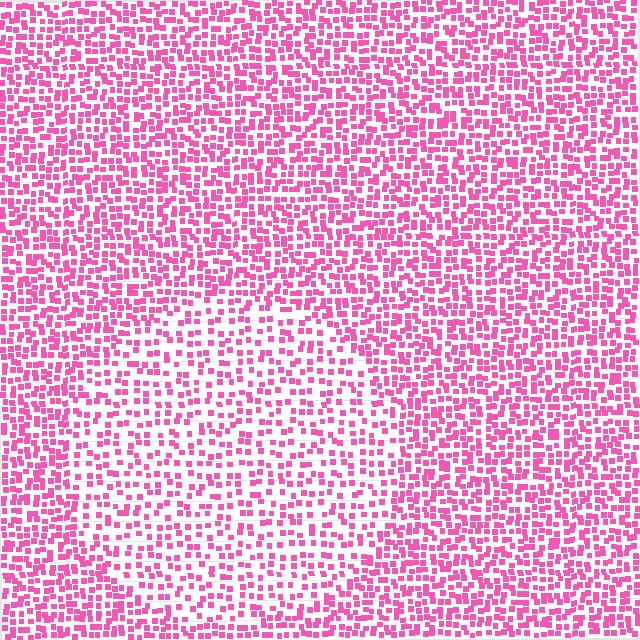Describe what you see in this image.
The image contains small pink elements arranged at two different densities. A circle-shaped region is visible where the elements are less densely packed than the surrounding area.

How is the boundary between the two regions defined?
The boundary is defined by a change in element density (approximately 1.7x ratio). All elements are the same color, size, and shape.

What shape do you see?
I see a circle.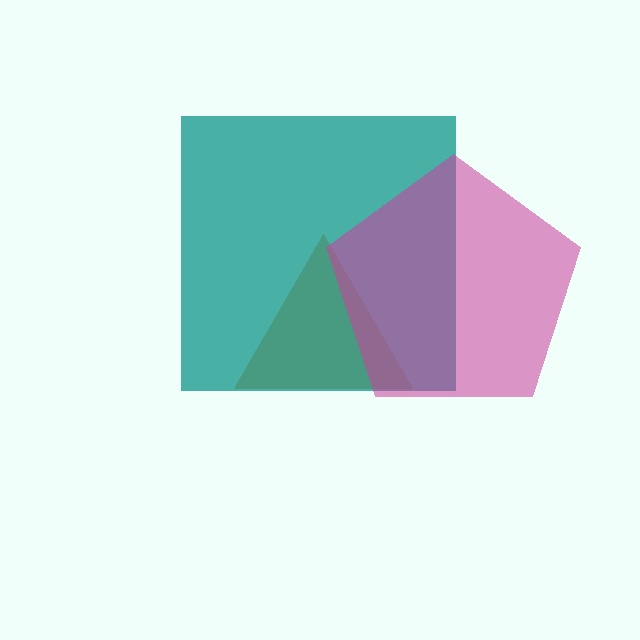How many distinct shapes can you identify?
There are 3 distinct shapes: an orange triangle, a teal square, a magenta pentagon.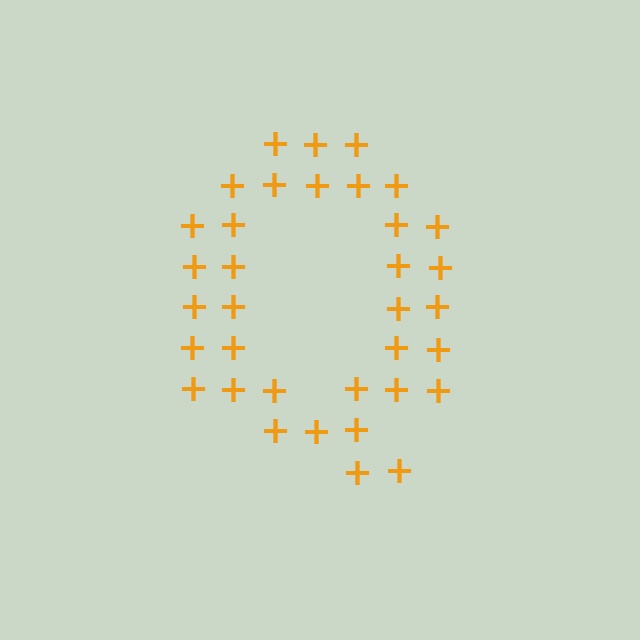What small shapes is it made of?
It is made of small plus signs.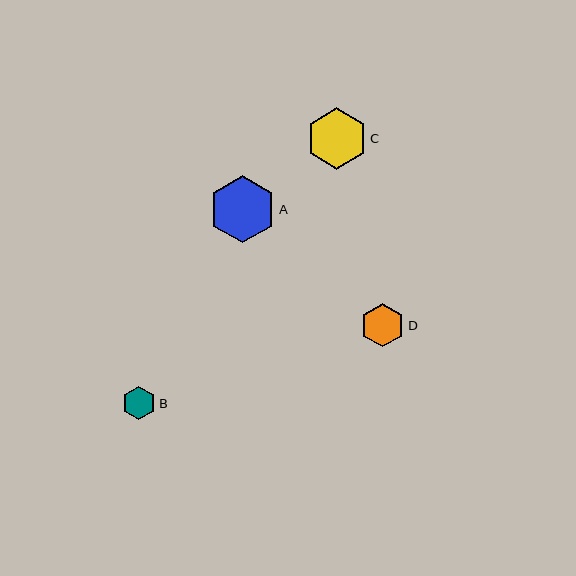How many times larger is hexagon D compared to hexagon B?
Hexagon D is approximately 1.3 times the size of hexagon B.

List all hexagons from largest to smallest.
From largest to smallest: A, C, D, B.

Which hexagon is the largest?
Hexagon A is the largest with a size of approximately 67 pixels.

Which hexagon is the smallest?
Hexagon B is the smallest with a size of approximately 33 pixels.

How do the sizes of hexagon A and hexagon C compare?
Hexagon A and hexagon C are approximately the same size.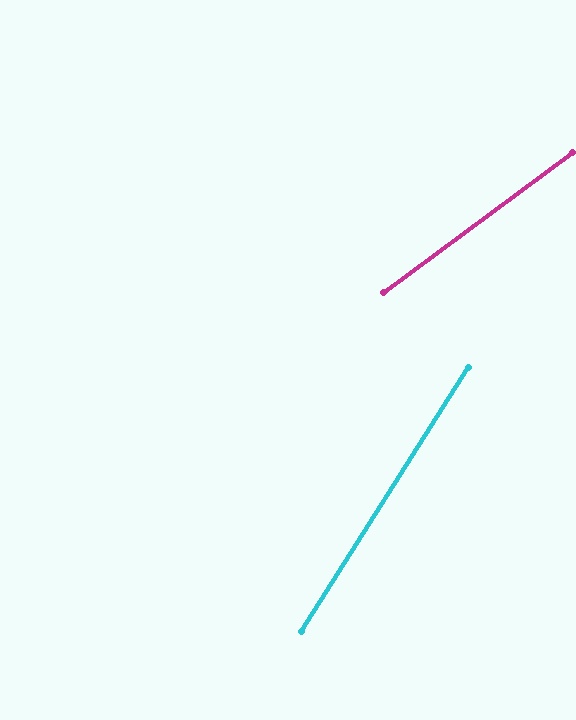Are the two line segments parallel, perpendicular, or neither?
Neither parallel nor perpendicular — they differ by about 21°.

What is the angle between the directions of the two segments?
Approximately 21 degrees.